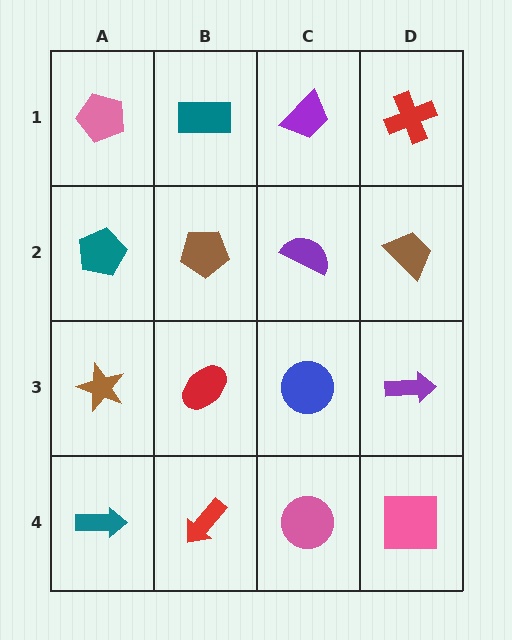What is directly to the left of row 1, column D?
A purple trapezoid.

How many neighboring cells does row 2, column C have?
4.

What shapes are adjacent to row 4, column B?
A red ellipse (row 3, column B), a teal arrow (row 4, column A), a pink circle (row 4, column C).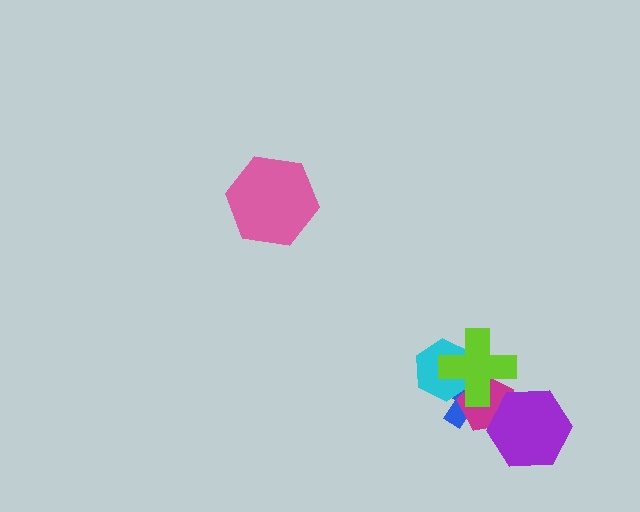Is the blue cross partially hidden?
Yes, it is partially covered by another shape.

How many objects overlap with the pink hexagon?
0 objects overlap with the pink hexagon.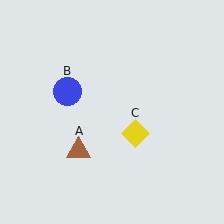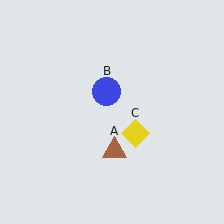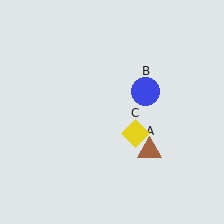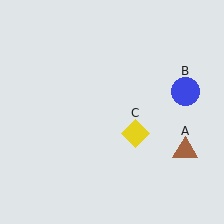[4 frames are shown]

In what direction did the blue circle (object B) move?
The blue circle (object B) moved right.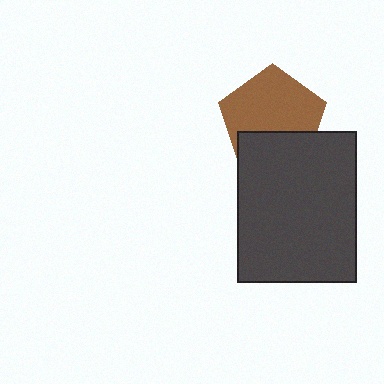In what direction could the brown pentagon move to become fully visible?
The brown pentagon could move up. That would shift it out from behind the dark gray rectangle entirely.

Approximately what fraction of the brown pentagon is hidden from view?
Roughly 33% of the brown pentagon is hidden behind the dark gray rectangle.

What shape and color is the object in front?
The object in front is a dark gray rectangle.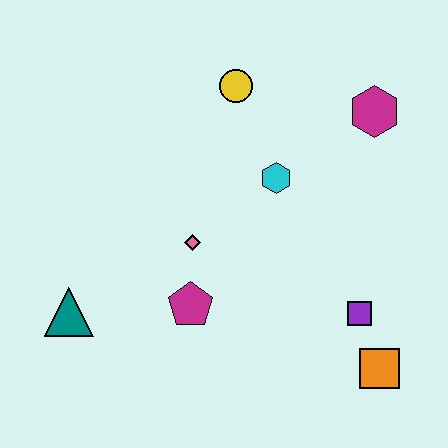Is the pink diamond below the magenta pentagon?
No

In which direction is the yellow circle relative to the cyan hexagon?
The yellow circle is above the cyan hexagon.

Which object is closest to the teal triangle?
The magenta pentagon is closest to the teal triangle.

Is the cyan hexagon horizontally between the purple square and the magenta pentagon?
Yes